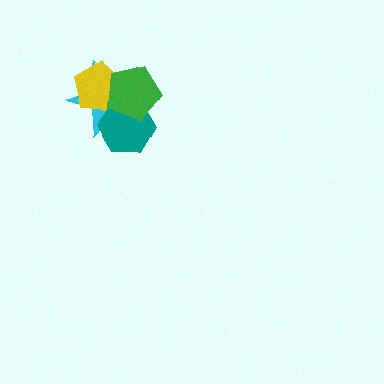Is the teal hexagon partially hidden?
Yes, it is partially covered by another shape.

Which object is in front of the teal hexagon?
The green pentagon is in front of the teal hexagon.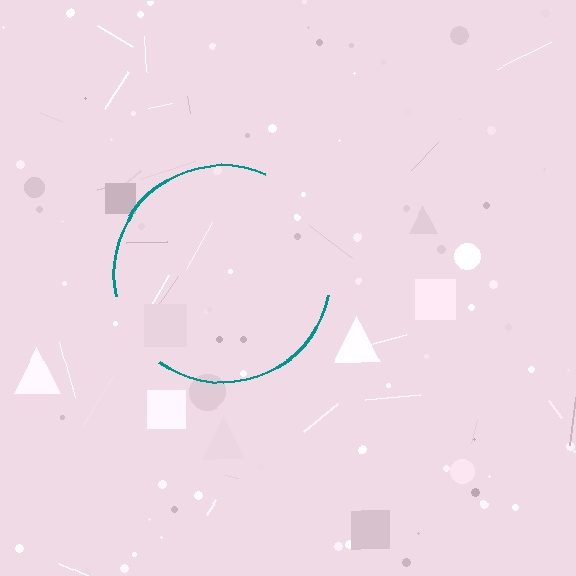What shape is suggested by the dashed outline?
The dashed outline suggests a circle.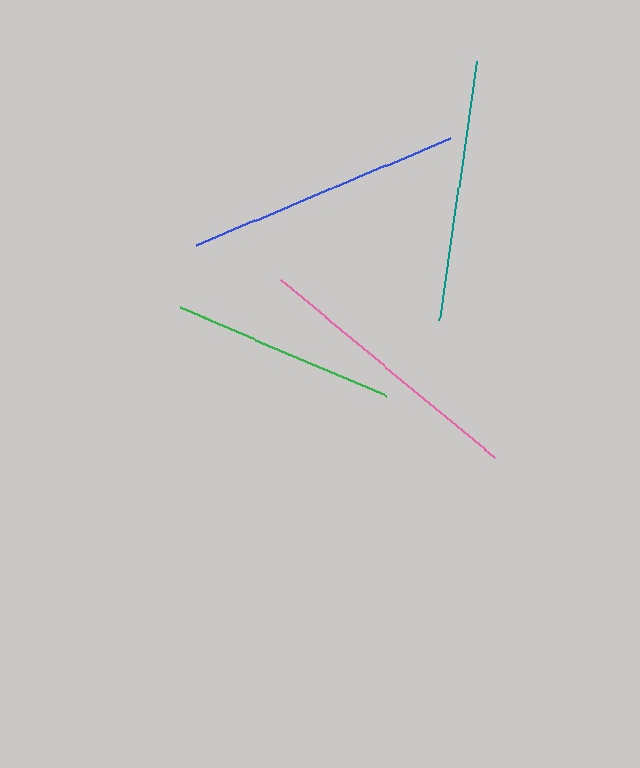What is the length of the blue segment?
The blue segment is approximately 276 pixels long.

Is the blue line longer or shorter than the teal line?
The blue line is longer than the teal line.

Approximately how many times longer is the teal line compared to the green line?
The teal line is approximately 1.2 times the length of the green line.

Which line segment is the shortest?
The green line is the shortest at approximately 225 pixels.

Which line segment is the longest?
The pink line is the longest at approximately 280 pixels.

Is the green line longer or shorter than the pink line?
The pink line is longer than the green line.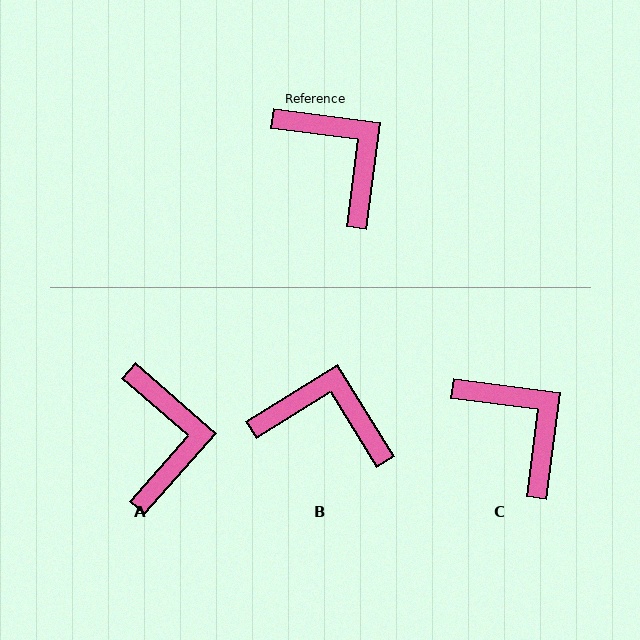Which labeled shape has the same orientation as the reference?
C.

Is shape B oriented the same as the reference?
No, it is off by about 39 degrees.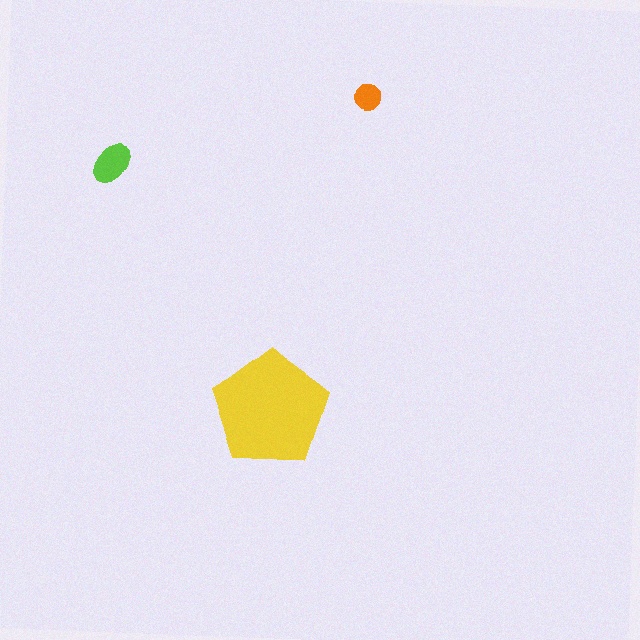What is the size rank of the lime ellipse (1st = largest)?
2nd.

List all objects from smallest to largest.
The orange circle, the lime ellipse, the yellow pentagon.